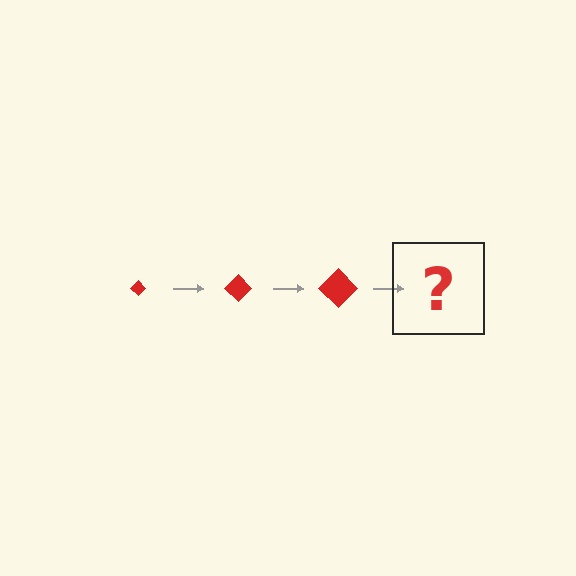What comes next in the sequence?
The next element should be a red diamond, larger than the previous one.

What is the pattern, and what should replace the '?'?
The pattern is that the diamond gets progressively larger each step. The '?' should be a red diamond, larger than the previous one.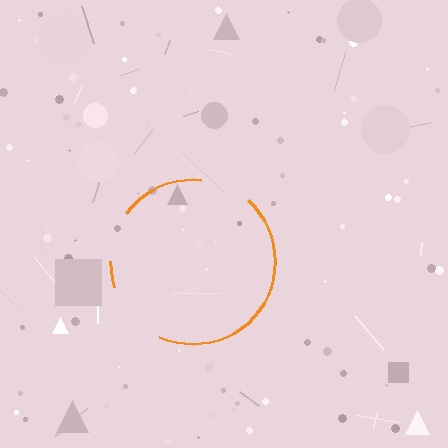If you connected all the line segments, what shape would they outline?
They would outline a circle.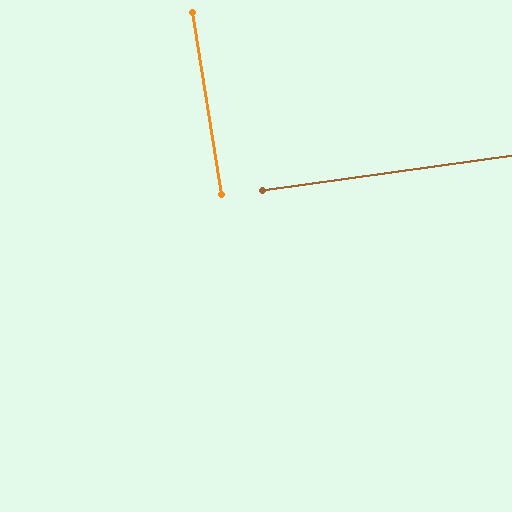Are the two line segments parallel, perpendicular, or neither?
Perpendicular — they meet at approximately 89°.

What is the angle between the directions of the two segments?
Approximately 89 degrees.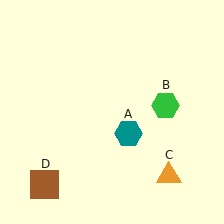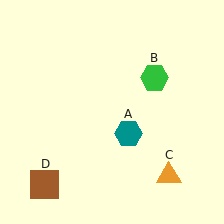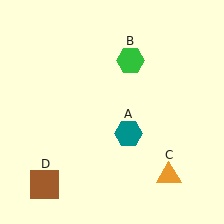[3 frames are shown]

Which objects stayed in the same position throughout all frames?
Teal hexagon (object A) and orange triangle (object C) and brown square (object D) remained stationary.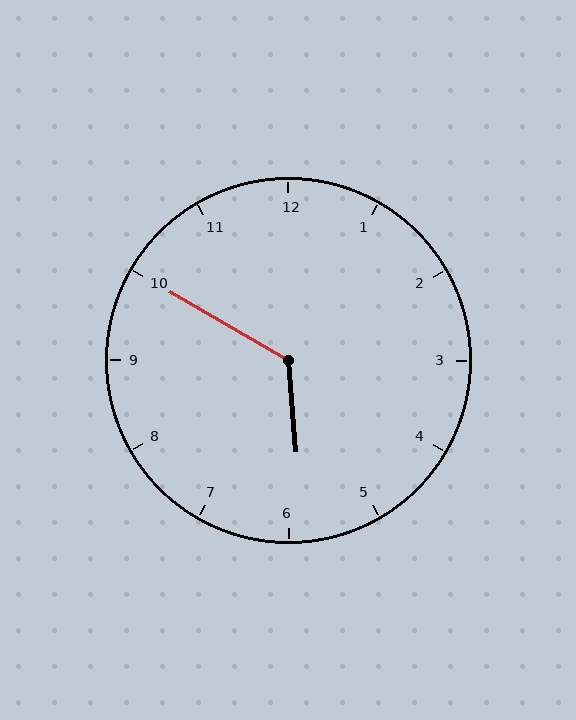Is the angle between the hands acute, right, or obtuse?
It is obtuse.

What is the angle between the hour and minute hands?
Approximately 125 degrees.